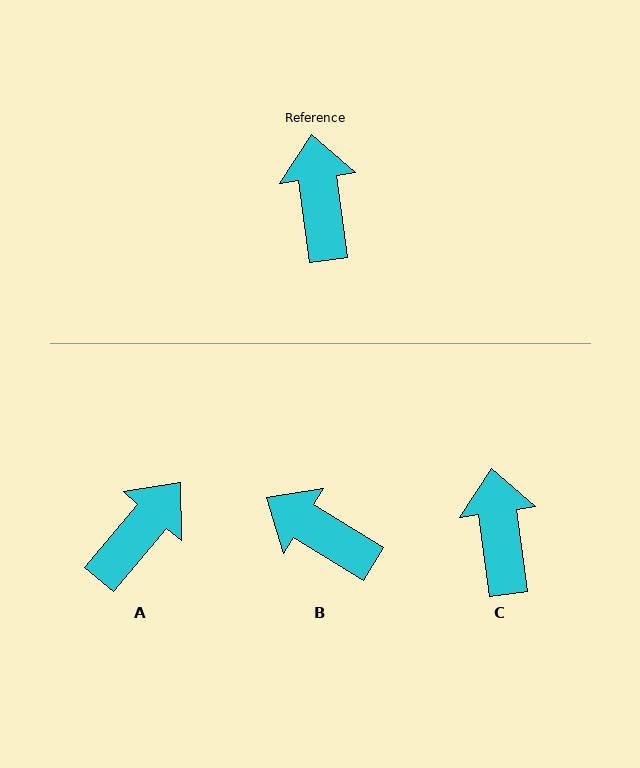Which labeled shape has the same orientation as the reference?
C.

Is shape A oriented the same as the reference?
No, it is off by about 48 degrees.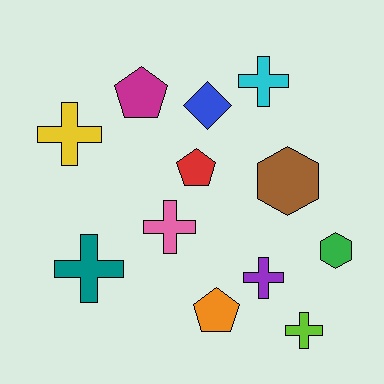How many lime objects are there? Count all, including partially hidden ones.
There is 1 lime object.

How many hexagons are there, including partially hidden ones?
There are 2 hexagons.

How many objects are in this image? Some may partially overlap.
There are 12 objects.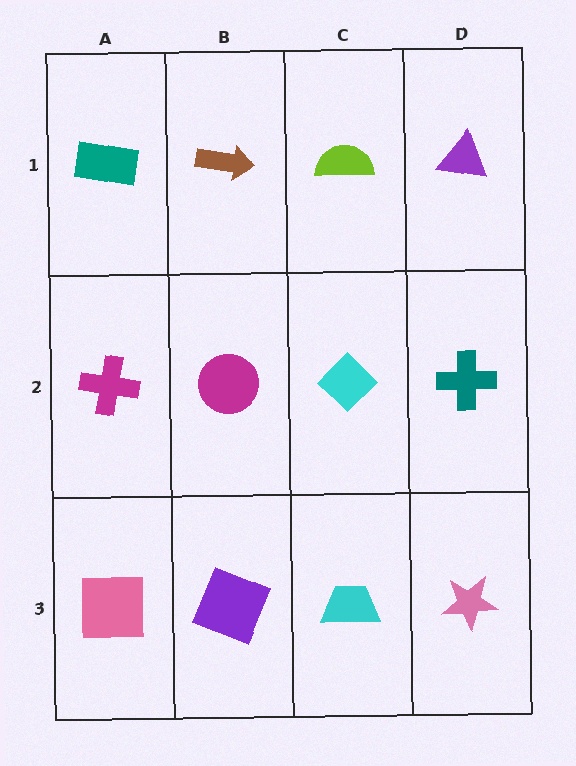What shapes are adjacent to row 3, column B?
A magenta circle (row 2, column B), a pink square (row 3, column A), a cyan trapezoid (row 3, column C).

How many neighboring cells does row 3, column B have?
3.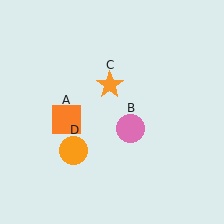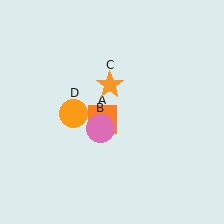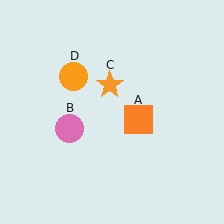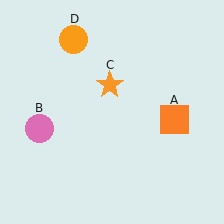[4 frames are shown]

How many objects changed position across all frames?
3 objects changed position: orange square (object A), pink circle (object B), orange circle (object D).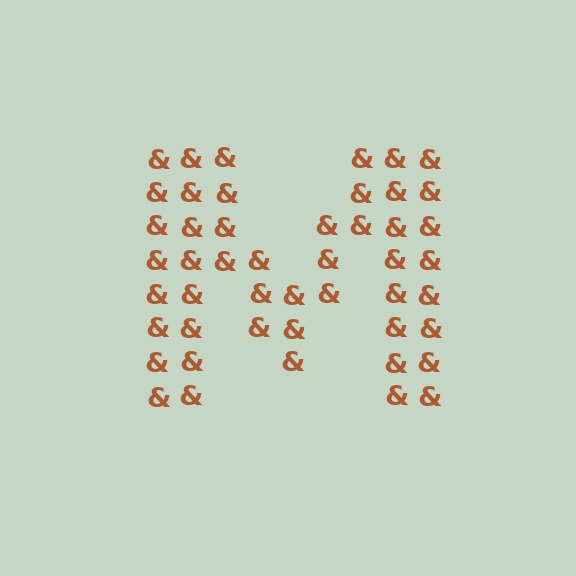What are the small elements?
The small elements are ampersands.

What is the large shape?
The large shape is the letter M.